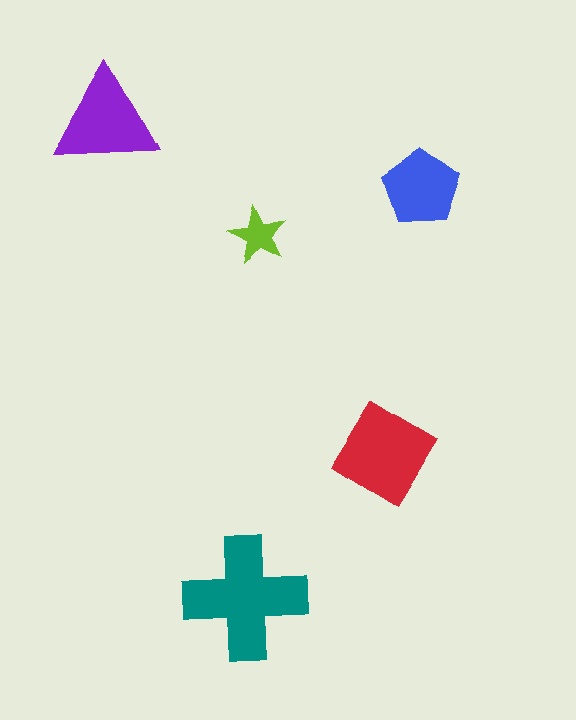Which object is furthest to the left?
The purple triangle is leftmost.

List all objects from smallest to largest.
The lime star, the blue pentagon, the purple triangle, the red diamond, the teal cross.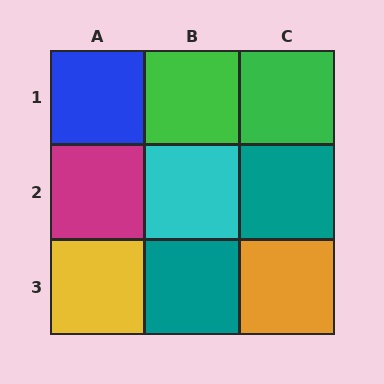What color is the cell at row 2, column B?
Cyan.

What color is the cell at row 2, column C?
Teal.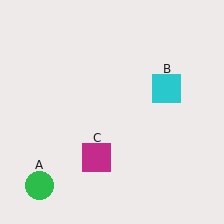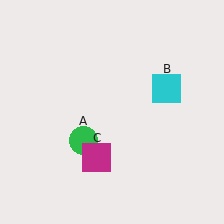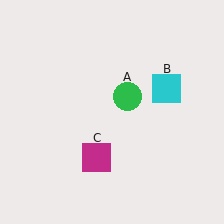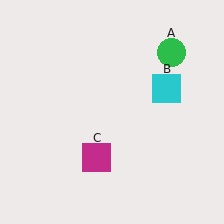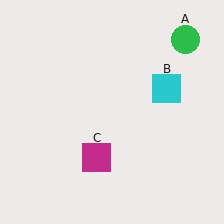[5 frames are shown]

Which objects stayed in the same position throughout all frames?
Cyan square (object B) and magenta square (object C) remained stationary.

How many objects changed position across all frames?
1 object changed position: green circle (object A).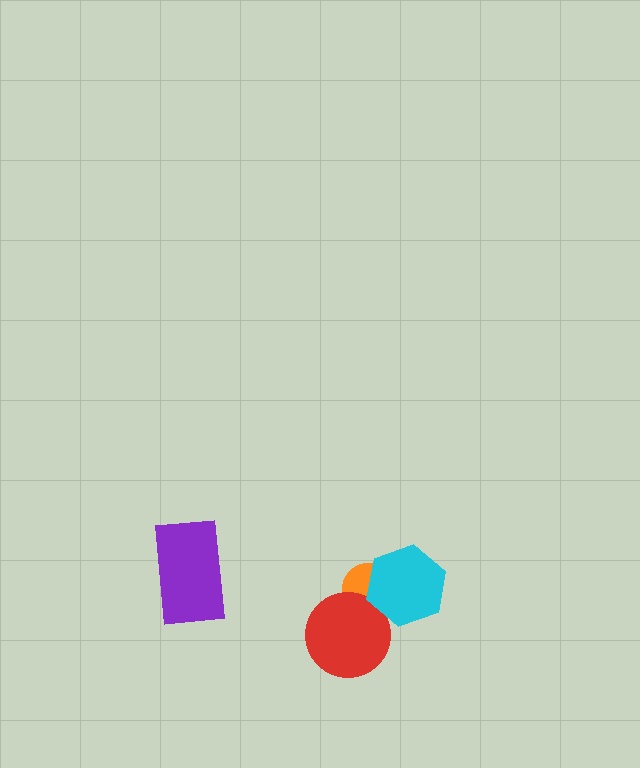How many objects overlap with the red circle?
1 object overlaps with the red circle.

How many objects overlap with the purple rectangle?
0 objects overlap with the purple rectangle.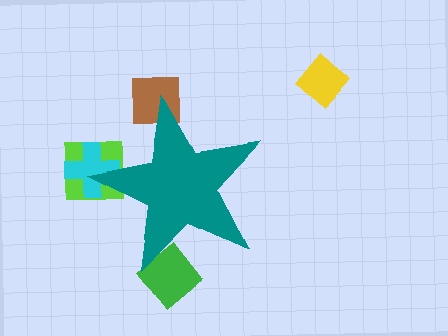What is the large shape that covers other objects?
A teal star.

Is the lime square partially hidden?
Yes, the lime square is partially hidden behind the teal star.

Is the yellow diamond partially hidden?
No, the yellow diamond is fully visible.